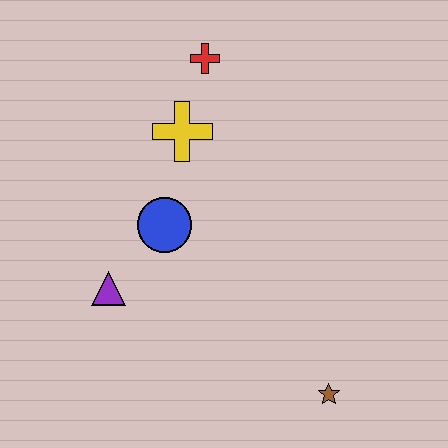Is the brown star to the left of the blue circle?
No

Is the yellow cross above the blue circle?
Yes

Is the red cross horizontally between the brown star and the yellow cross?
Yes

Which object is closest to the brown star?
The blue circle is closest to the brown star.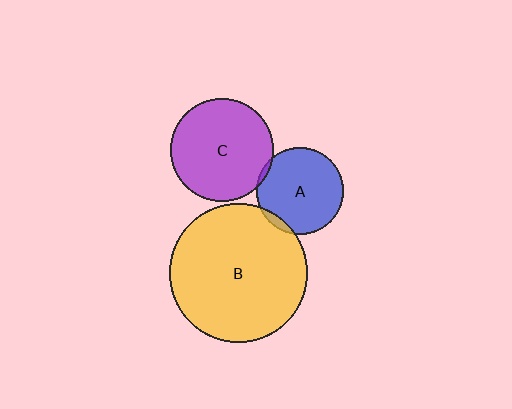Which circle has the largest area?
Circle B (yellow).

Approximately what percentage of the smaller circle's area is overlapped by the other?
Approximately 5%.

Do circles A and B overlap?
Yes.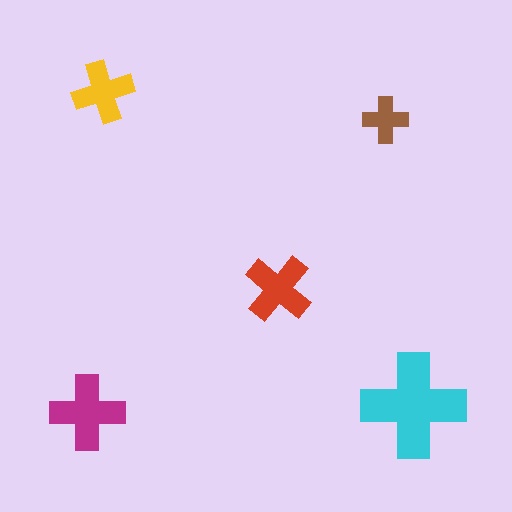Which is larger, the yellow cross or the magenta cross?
The magenta one.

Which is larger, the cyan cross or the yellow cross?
The cyan one.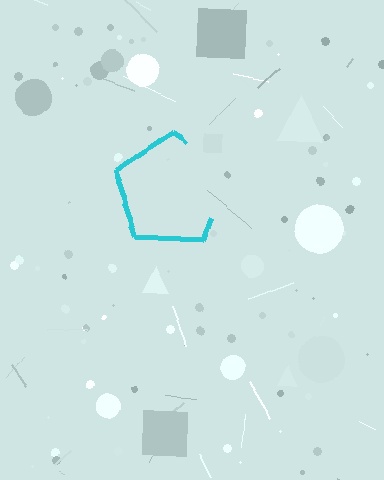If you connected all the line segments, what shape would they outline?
They would outline a pentagon.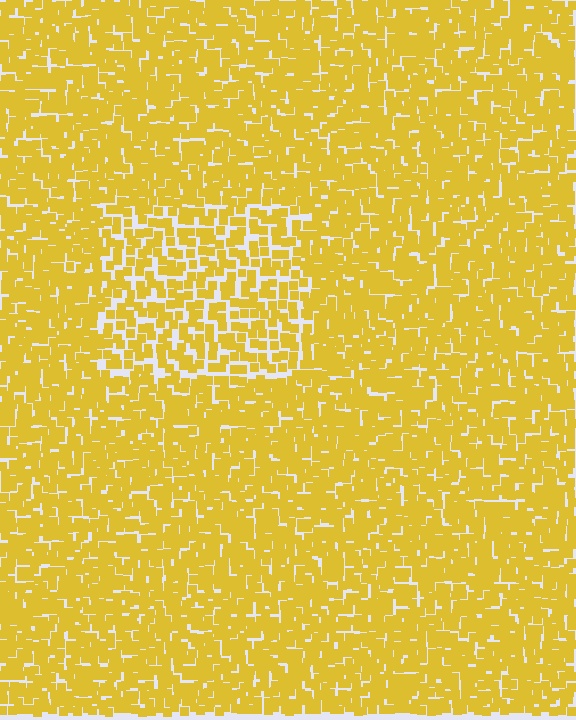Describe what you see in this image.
The image contains small yellow elements arranged at two different densities. A rectangle-shaped region is visible where the elements are less densely packed than the surrounding area.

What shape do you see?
I see a rectangle.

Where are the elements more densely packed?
The elements are more densely packed outside the rectangle boundary.